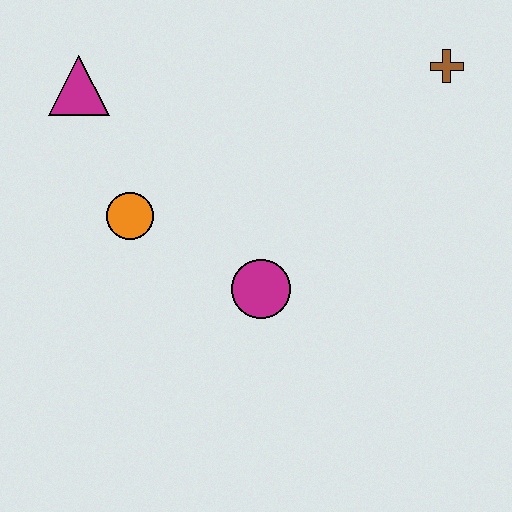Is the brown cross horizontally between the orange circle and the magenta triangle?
No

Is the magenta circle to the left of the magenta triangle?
No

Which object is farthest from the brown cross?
The magenta triangle is farthest from the brown cross.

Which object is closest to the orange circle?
The magenta triangle is closest to the orange circle.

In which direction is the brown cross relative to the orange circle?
The brown cross is to the right of the orange circle.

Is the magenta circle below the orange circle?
Yes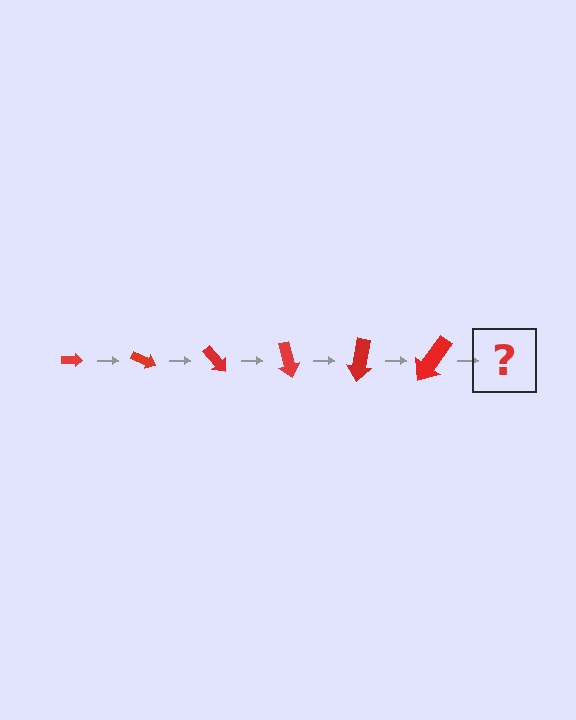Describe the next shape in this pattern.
It should be an arrow, larger than the previous one and rotated 150 degrees from the start.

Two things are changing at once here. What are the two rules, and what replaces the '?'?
The two rules are that the arrow grows larger each step and it rotates 25 degrees each step. The '?' should be an arrow, larger than the previous one and rotated 150 degrees from the start.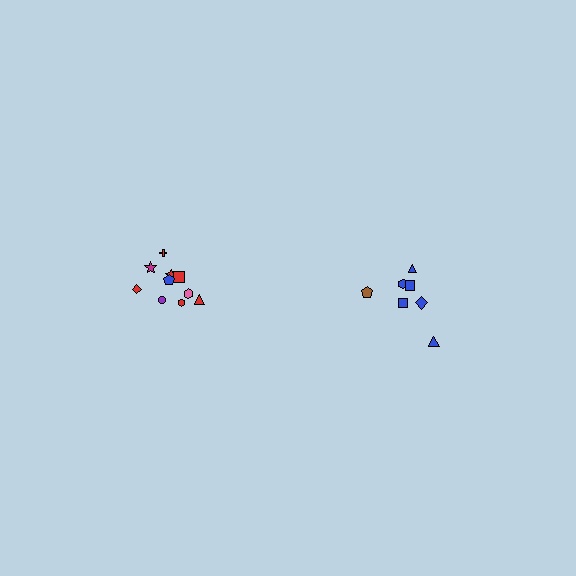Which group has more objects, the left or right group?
The left group.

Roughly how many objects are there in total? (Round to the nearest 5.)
Roughly 15 objects in total.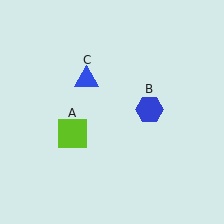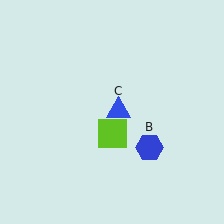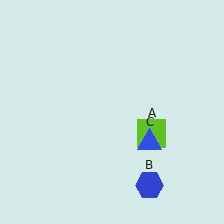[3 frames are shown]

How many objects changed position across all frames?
3 objects changed position: lime square (object A), blue hexagon (object B), blue triangle (object C).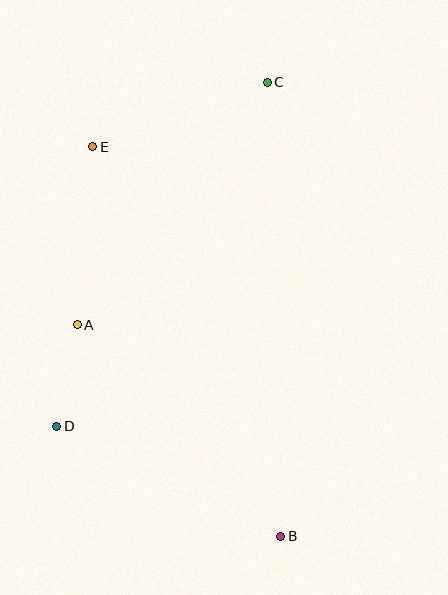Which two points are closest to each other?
Points A and D are closest to each other.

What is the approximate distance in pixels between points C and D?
The distance between C and D is approximately 403 pixels.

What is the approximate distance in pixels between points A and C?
The distance between A and C is approximately 308 pixels.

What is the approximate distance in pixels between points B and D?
The distance between B and D is approximately 249 pixels.